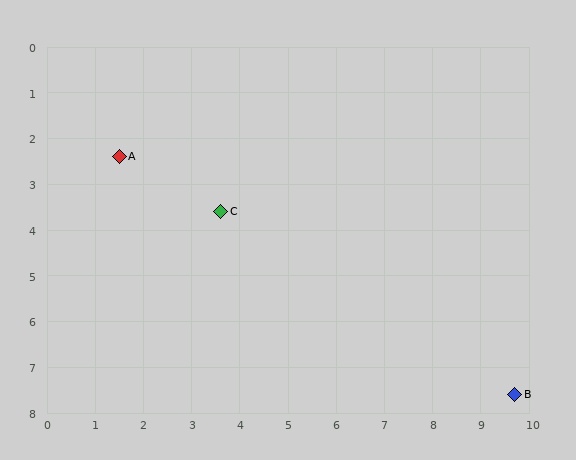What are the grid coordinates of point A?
Point A is at approximately (1.5, 2.4).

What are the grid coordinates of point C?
Point C is at approximately (3.6, 3.6).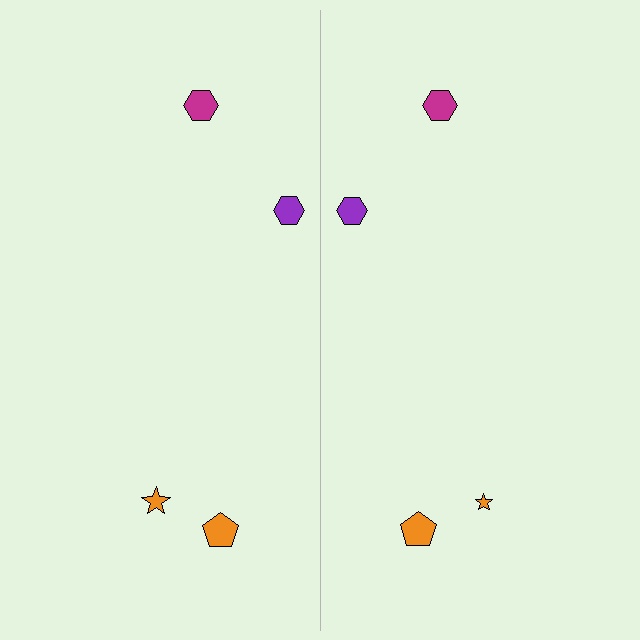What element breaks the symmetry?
The orange star on the right side has a different size than its mirror counterpart.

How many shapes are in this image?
There are 8 shapes in this image.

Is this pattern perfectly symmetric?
No, the pattern is not perfectly symmetric. The orange star on the right side has a different size than its mirror counterpart.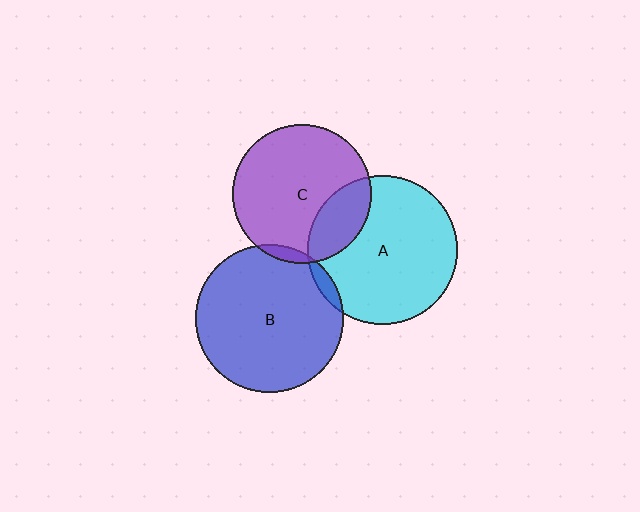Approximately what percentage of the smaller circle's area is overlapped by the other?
Approximately 5%.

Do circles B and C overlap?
Yes.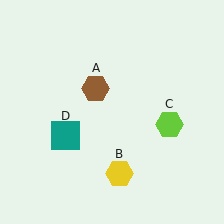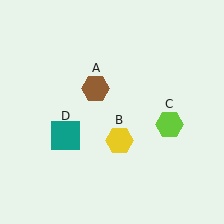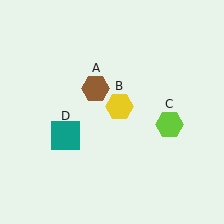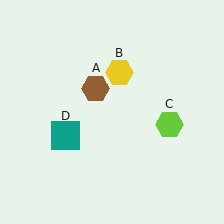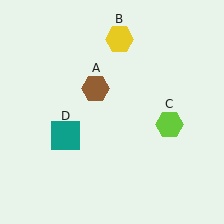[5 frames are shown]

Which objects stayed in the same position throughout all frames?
Brown hexagon (object A) and lime hexagon (object C) and teal square (object D) remained stationary.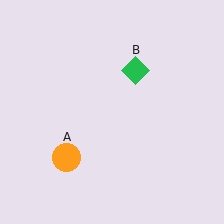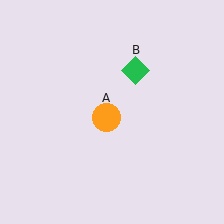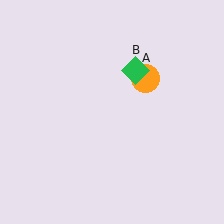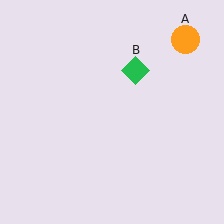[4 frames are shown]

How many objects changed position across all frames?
1 object changed position: orange circle (object A).